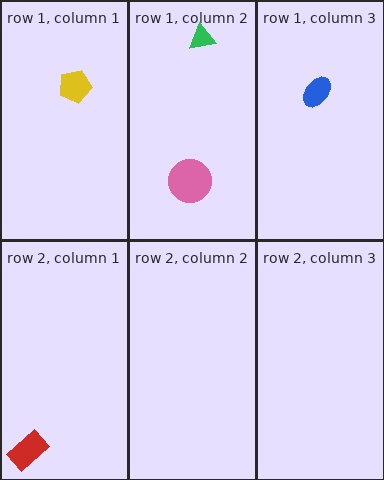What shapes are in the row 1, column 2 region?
The green triangle, the pink circle.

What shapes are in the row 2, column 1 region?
The red rectangle.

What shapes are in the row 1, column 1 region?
The yellow pentagon.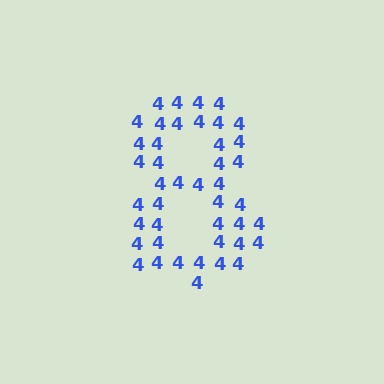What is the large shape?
The large shape is the digit 8.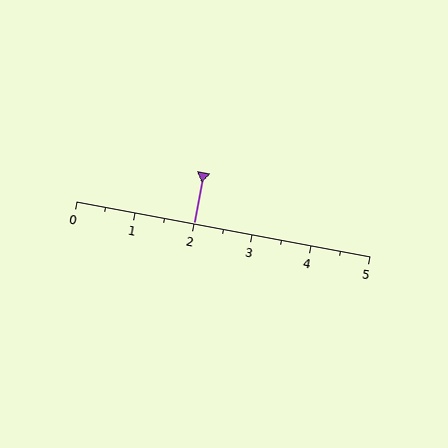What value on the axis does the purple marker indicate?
The marker indicates approximately 2.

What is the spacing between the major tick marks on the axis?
The major ticks are spaced 1 apart.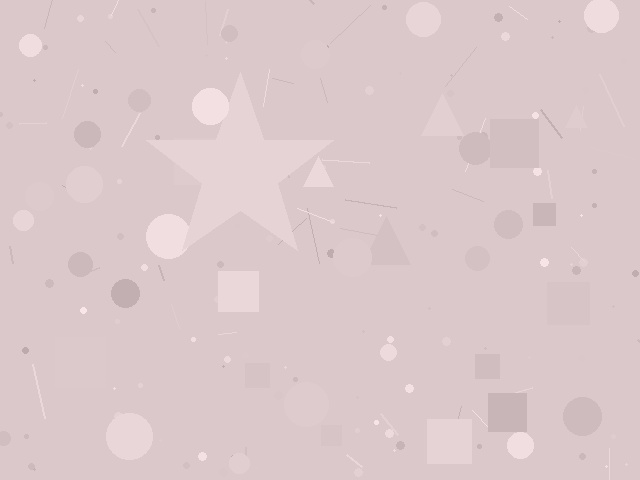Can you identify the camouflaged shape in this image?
The camouflaged shape is a star.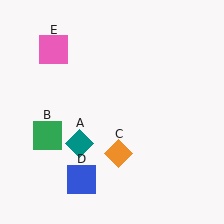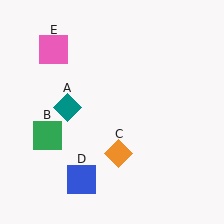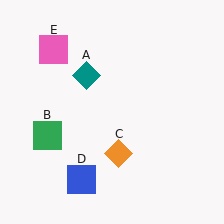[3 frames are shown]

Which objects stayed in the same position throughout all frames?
Green square (object B) and orange diamond (object C) and blue square (object D) and pink square (object E) remained stationary.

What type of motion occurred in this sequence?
The teal diamond (object A) rotated clockwise around the center of the scene.